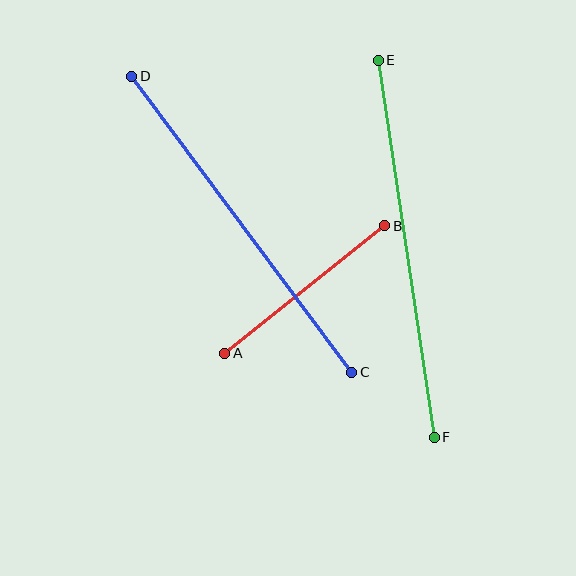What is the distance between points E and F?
The distance is approximately 381 pixels.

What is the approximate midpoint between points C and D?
The midpoint is at approximately (242, 224) pixels.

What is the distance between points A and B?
The distance is approximately 205 pixels.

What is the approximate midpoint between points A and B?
The midpoint is at approximately (305, 290) pixels.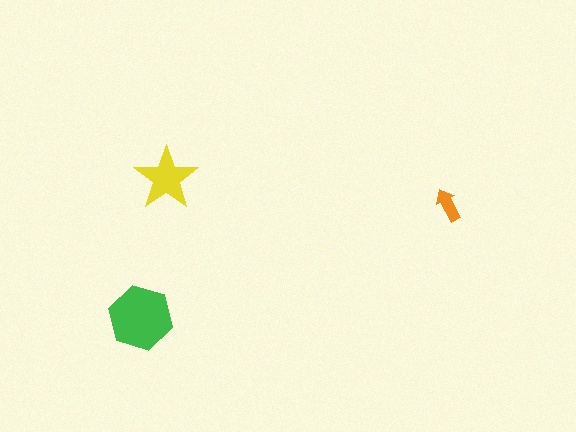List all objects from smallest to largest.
The orange arrow, the yellow star, the green hexagon.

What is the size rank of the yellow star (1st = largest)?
2nd.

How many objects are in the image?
There are 3 objects in the image.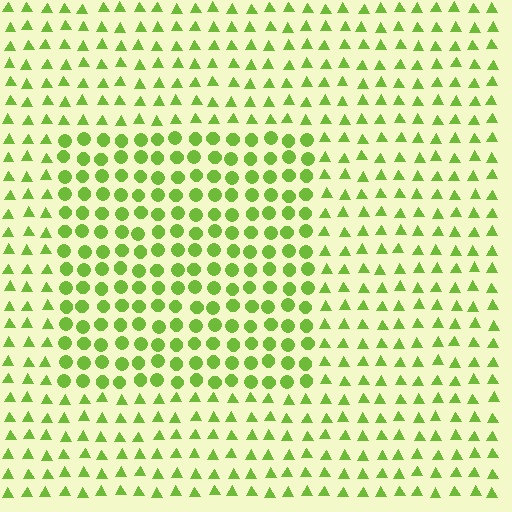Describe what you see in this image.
The image is filled with small lime elements arranged in a uniform grid. A rectangle-shaped region contains circles, while the surrounding area contains triangles. The boundary is defined purely by the change in element shape.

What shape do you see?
I see a rectangle.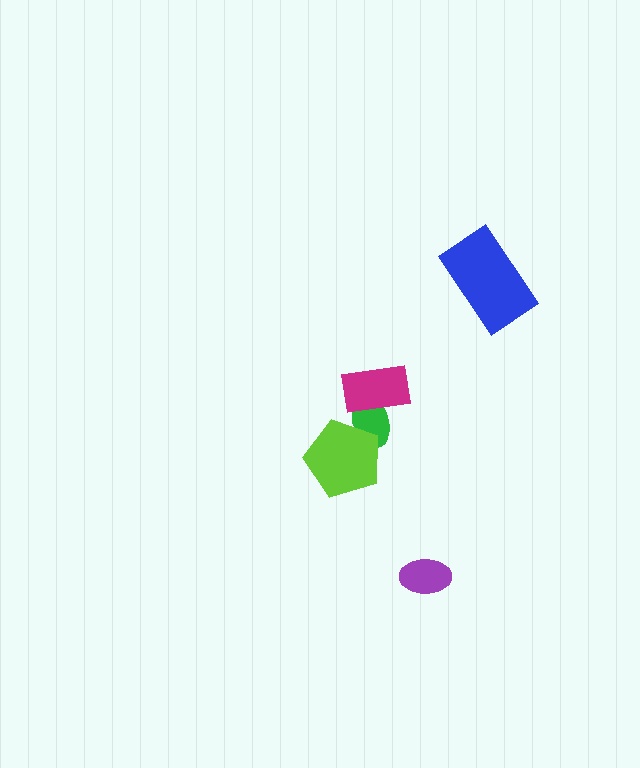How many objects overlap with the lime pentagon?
1 object overlaps with the lime pentagon.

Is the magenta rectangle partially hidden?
No, no other shape covers it.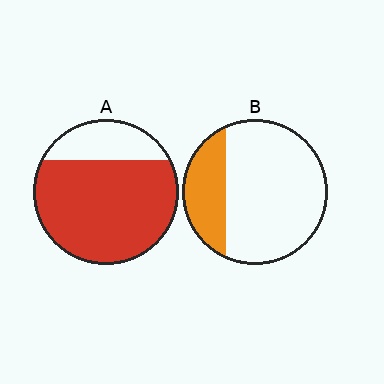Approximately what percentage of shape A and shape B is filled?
A is approximately 75% and B is approximately 25%.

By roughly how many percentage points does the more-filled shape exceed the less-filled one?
By roughly 50 percentage points (A over B).